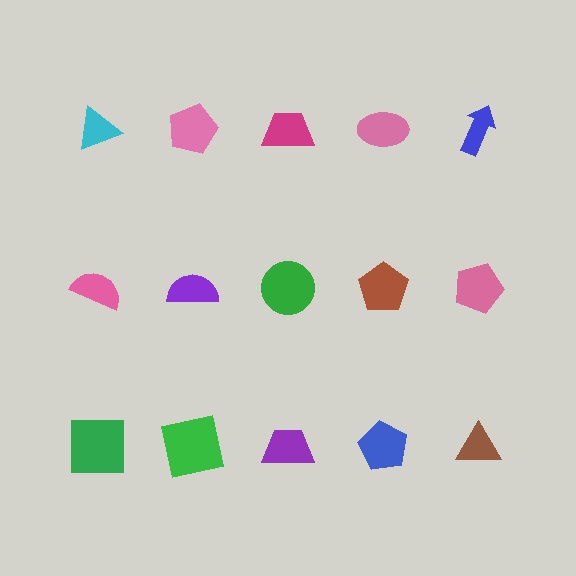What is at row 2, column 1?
A pink semicircle.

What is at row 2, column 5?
A pink pentagon.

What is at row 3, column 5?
A brown triangle.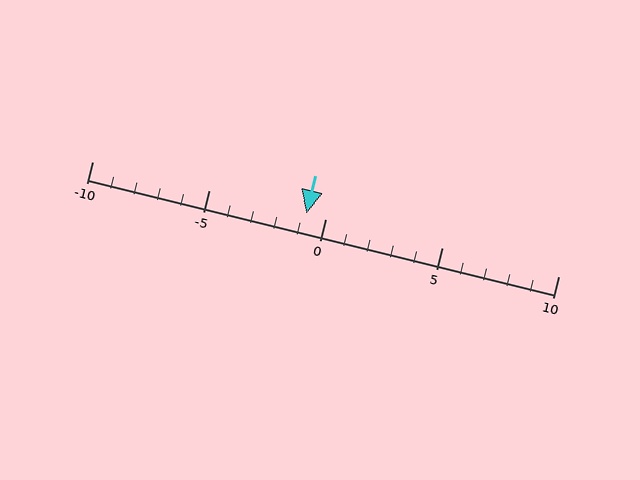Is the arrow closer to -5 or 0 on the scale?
The arrow is closer to 0.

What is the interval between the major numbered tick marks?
The major tick marks are spaced 5 units apart.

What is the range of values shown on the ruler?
The ruler shows values from -10 to 10.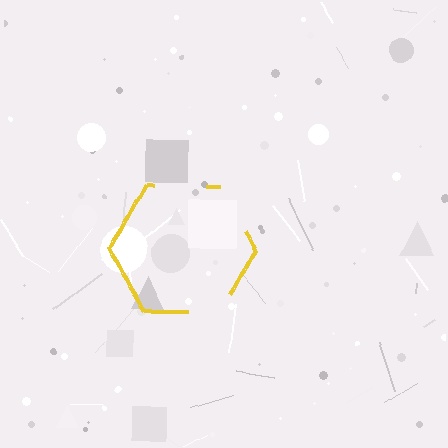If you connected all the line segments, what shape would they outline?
They would outline a hexagon.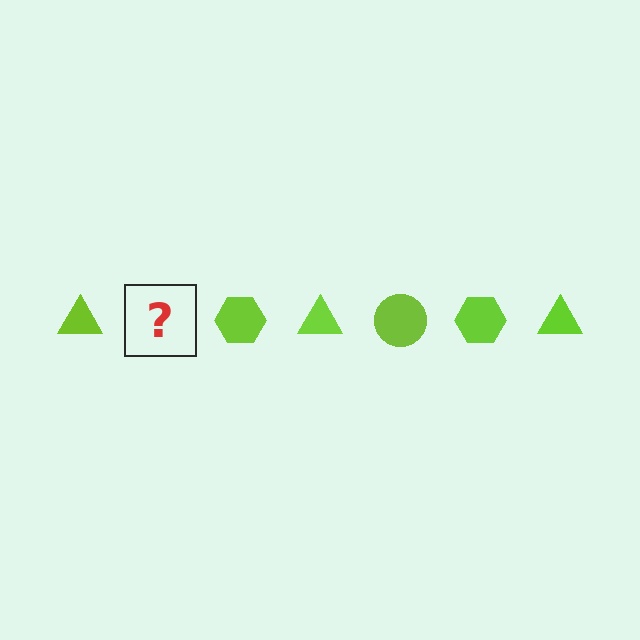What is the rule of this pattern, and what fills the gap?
The rule is that the pattern cycles through triangle, circle, hexagon shapes in lime. The gap should be filled with a lime circle.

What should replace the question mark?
The question mark should be replaced with a lime circle.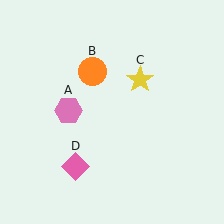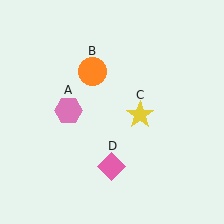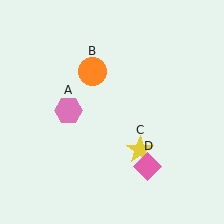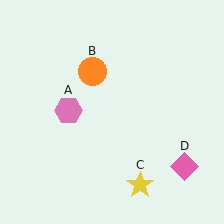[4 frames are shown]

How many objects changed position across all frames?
2 objects changed position: yellow star (object C), pink diamond (object D).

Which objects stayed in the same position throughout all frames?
Pink hexagon (object A) and orange circle (object B) remained stationary.